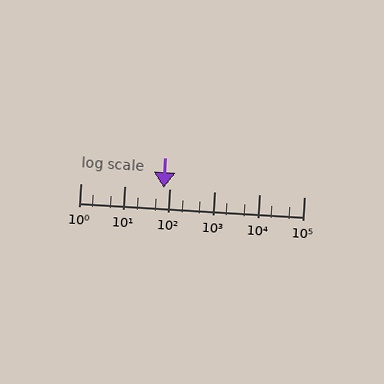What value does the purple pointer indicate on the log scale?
The pointer indicates approximately 73.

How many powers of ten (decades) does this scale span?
The scale spans 5 decades, from 1 to 100000.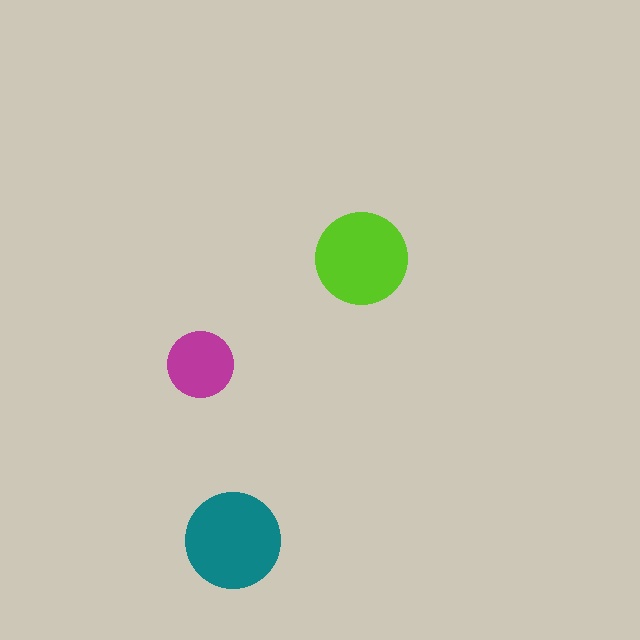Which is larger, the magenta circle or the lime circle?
The lime one.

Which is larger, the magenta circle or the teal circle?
The teal one.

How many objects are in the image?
There are 3 objects in the image.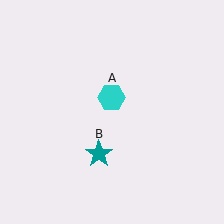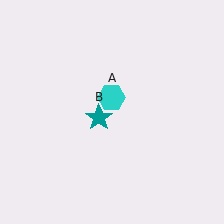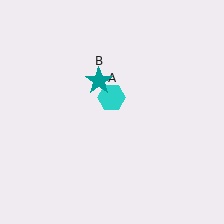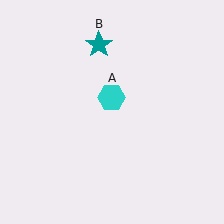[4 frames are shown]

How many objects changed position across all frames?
1 object changed position: teal star (object B).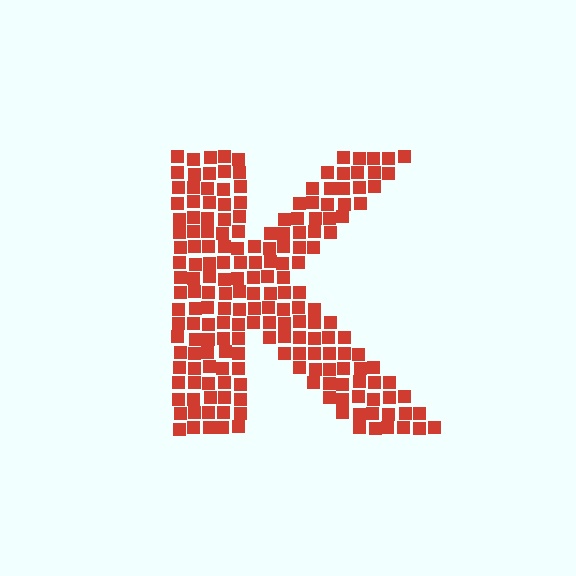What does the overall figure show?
The overall figure shows the letter K.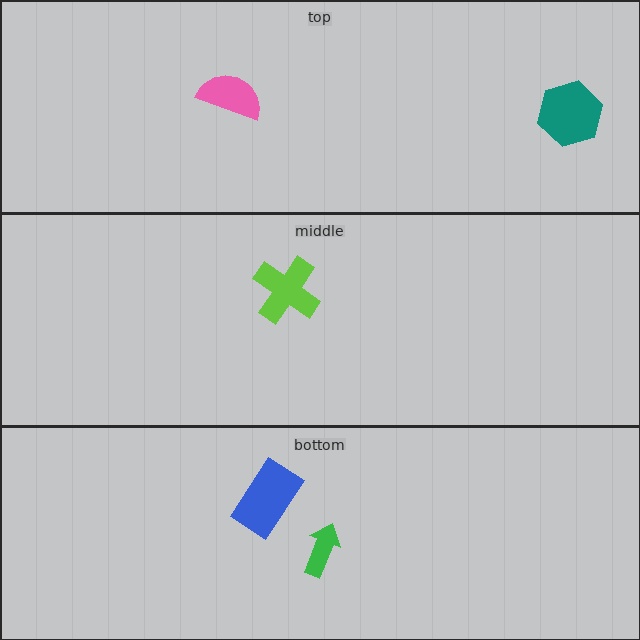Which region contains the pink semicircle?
The top region.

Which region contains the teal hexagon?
The top region.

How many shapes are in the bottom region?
2.